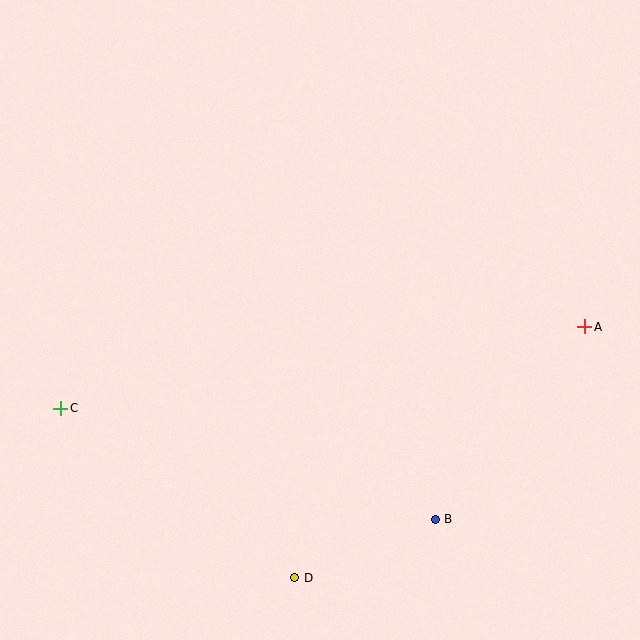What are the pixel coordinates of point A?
Point A is at (585, 327).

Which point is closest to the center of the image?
Point B at (435, 519) is closest to the center.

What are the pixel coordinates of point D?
Point D is at (295, 578).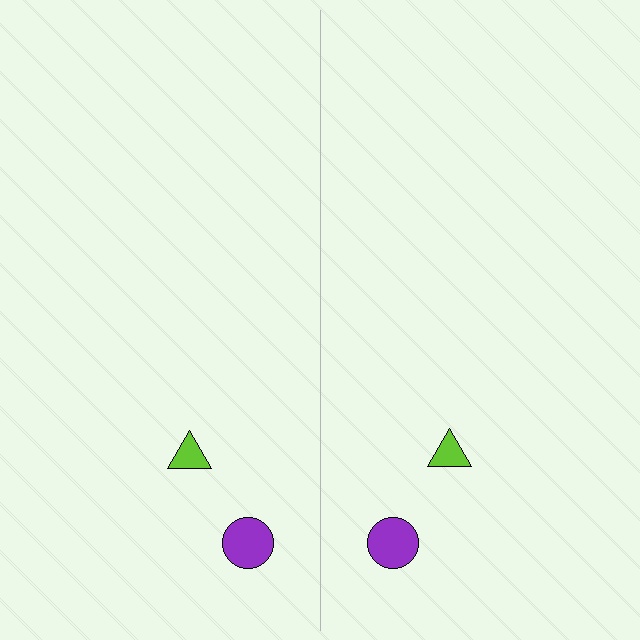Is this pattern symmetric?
Yes, this pattern has bilateral (reflection) symmetry.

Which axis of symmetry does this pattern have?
The pattern has a vertical axis of symmetry running through the center of the image.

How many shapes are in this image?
There are 4 shapes in this image.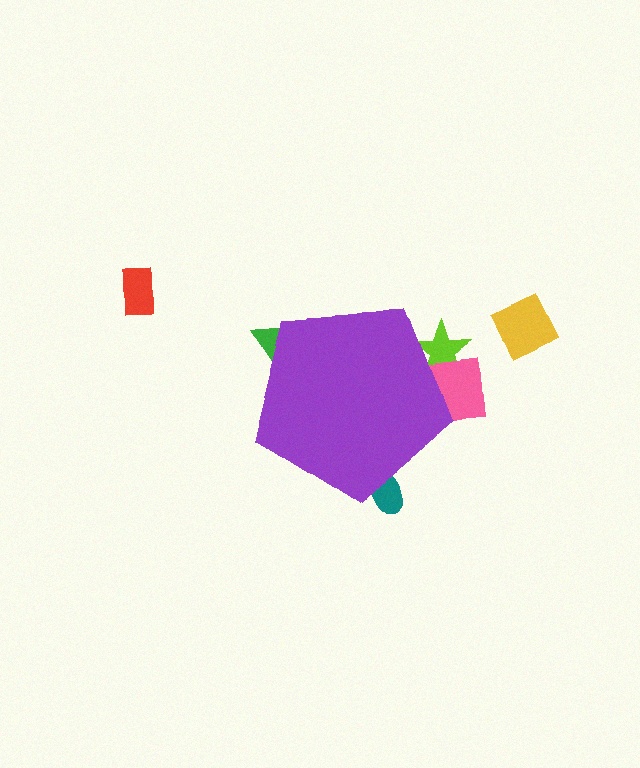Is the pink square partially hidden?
Yes, the pink square is partially hidden behind the purple pentagon.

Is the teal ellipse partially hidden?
Yes, the teal ellipse is partially hidden behind the purple pentagon.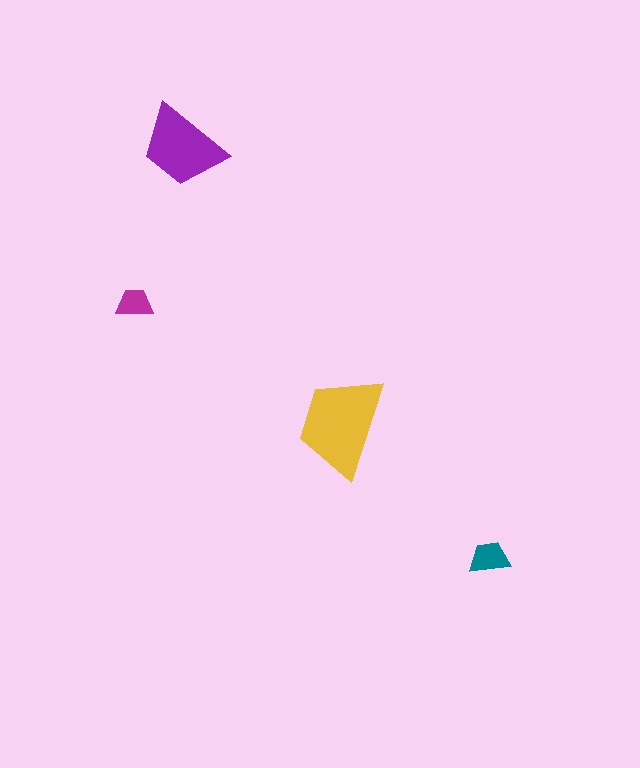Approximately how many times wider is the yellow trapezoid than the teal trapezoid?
About 2.5 times wider.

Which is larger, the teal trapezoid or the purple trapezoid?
The purple one.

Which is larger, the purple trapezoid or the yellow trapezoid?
The yellow one.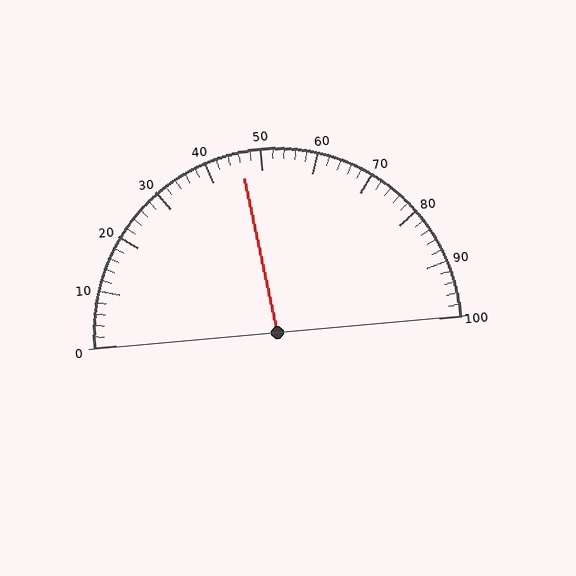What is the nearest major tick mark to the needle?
The nearest major tick mark is 50.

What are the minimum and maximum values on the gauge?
The gauge ranges from 0 to 100.